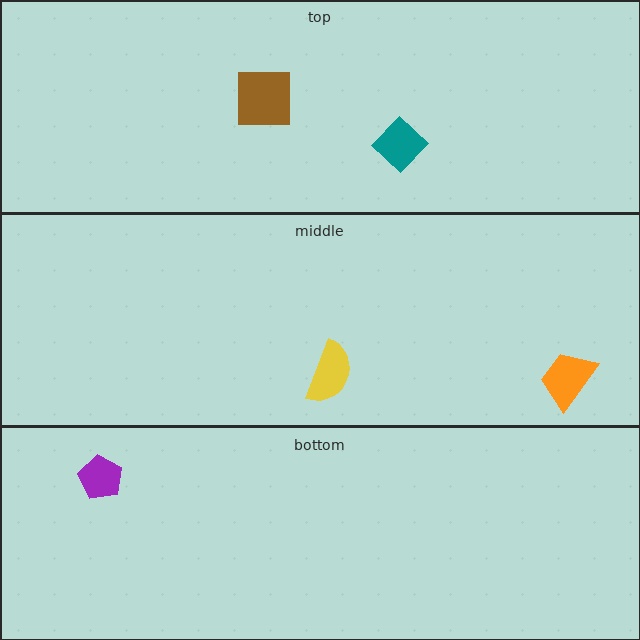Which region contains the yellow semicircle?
The middle region.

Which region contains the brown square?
The top region.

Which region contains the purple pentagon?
The bottom region.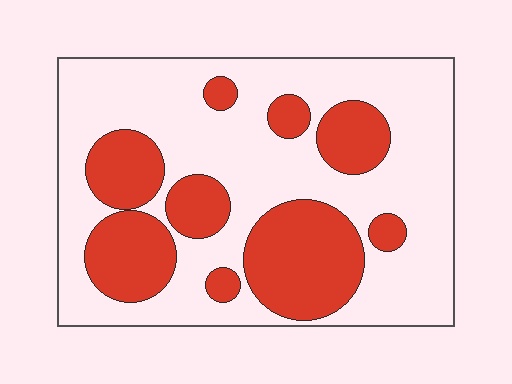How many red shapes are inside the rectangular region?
9.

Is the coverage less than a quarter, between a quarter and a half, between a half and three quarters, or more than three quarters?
Between a quarter and a half.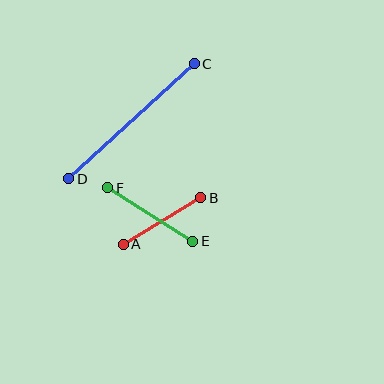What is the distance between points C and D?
The distance is approximately 170 pixels.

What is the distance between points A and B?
The distance is approximately 90 pixels.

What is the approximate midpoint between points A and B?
The midpoint is at approximately (162, 221) pixels.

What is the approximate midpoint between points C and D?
The midpoint is at approximately (132, 121) pixels.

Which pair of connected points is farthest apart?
Points C and D are farthest apart.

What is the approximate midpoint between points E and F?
The midpoint is at approximately (150, 214) pixels.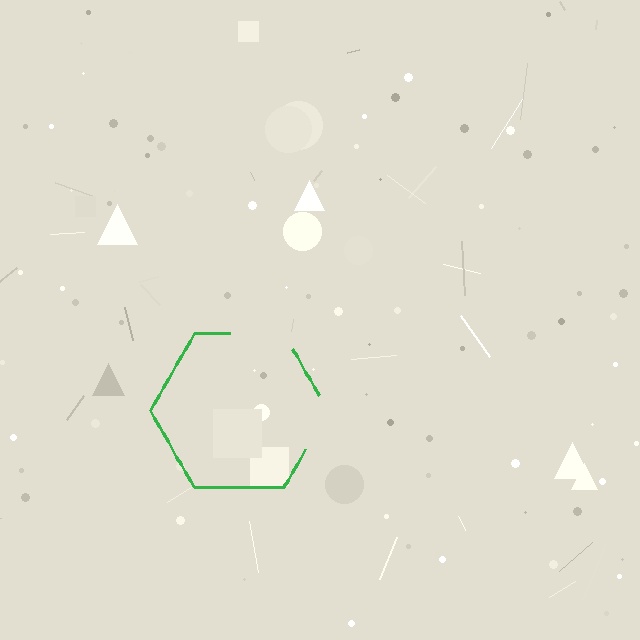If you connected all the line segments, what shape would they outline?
They would outline a hexagon.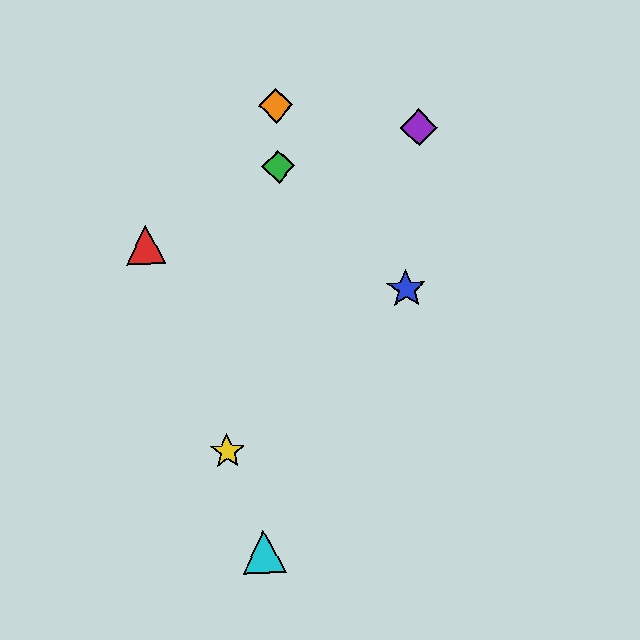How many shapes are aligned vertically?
2 shapes (the green diamond, the orange diamond) are aligned vertically.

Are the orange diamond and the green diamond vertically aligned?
Yes, both are at x≈276.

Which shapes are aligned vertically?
The green diamond, the orange diamond are aligned vertically.